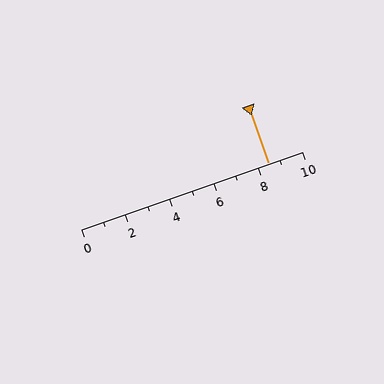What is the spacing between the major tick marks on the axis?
The major ticks are spaced 2 apart.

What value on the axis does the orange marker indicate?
The marker indicates approximately 8.5.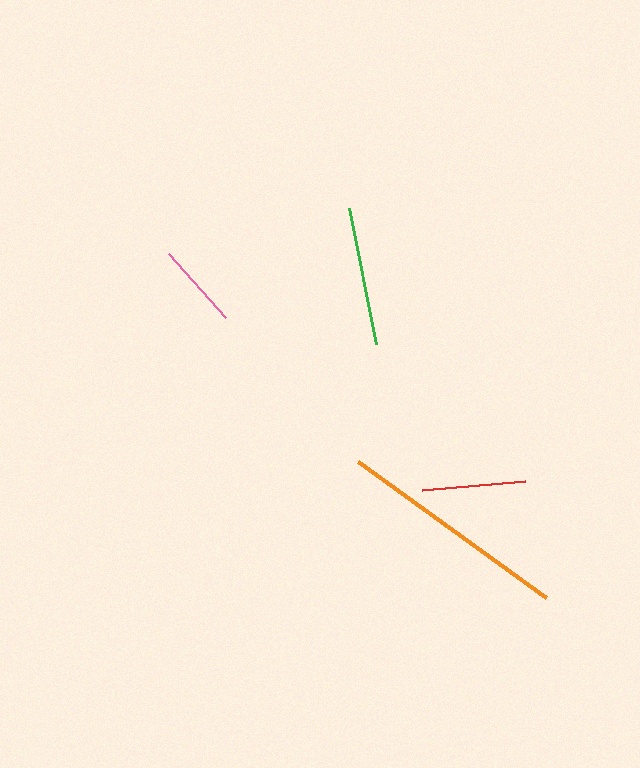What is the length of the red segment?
The red segment is approximately 104 pixels long.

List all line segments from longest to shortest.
From longest to shortest: orange, green, red, pink.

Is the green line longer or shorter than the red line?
The green line is longer than the red line.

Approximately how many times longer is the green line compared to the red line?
The green line is approximately 1.3 times the length of the red line.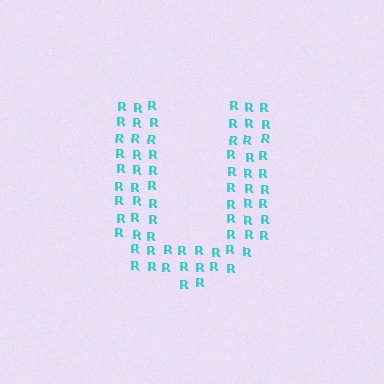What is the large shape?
The large shape is the letter U.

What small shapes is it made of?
It is made of small letter R's.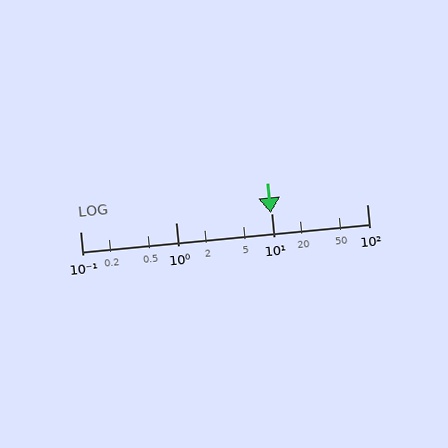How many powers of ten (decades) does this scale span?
The scale spans 3 decades, from 0.1 to 100.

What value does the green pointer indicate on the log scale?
The pointer indicates approximately 9.9.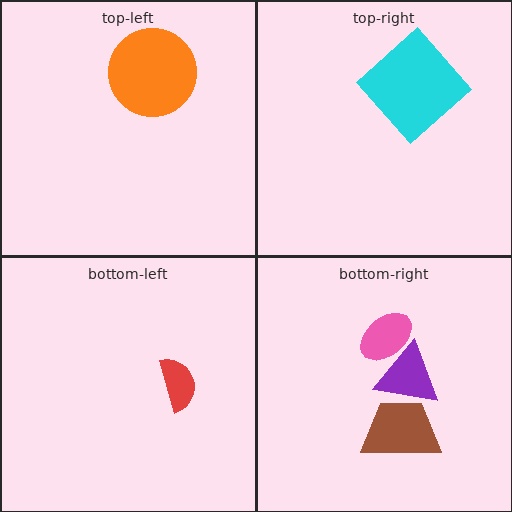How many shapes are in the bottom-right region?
3.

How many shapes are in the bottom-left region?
1.